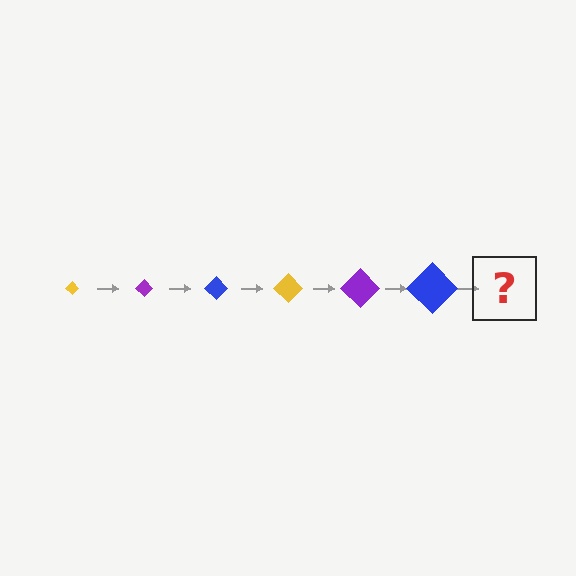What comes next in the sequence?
The next element should be a yellow diamond, larger than the previous one.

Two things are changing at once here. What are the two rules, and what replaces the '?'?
The two rules are that the diamond grows larger each step and the color cycles through yellow, purple, and blue. The '?' should be a yellow diamond, larger than the previous one.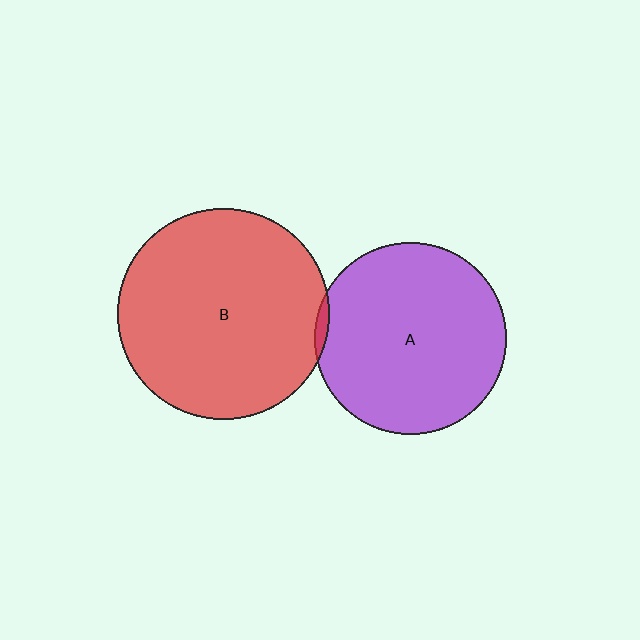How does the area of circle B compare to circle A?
Approximately 1.2 times.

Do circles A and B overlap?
Yes.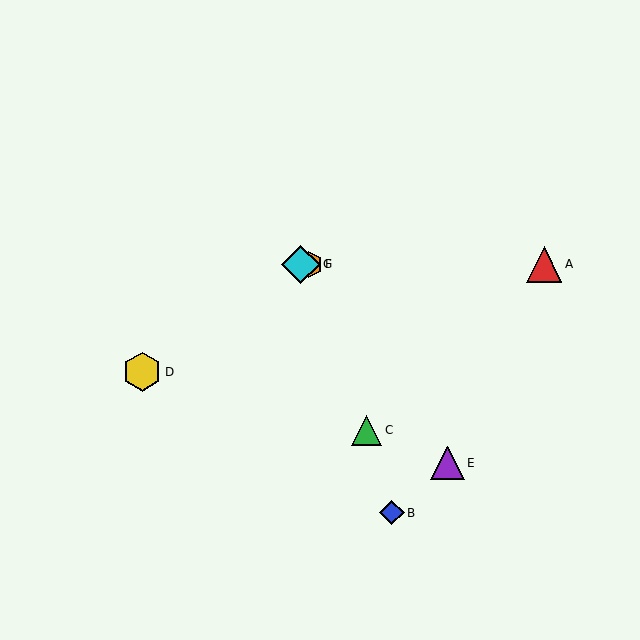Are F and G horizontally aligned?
Yes, both are at y≈264.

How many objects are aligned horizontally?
3 objects (A, F, G) are aligned horizontally.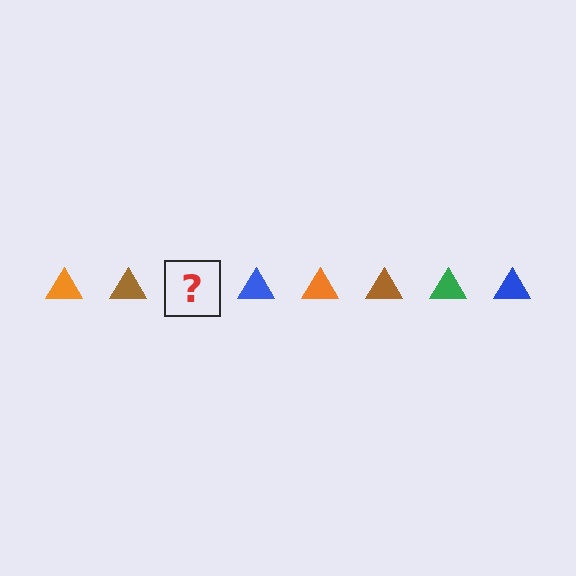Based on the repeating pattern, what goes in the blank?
The blank should be a green triangle.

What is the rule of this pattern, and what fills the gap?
The rule is that the pattern cycles through orange, brown, green, blue triangles. The gap should be filled with a green triangle.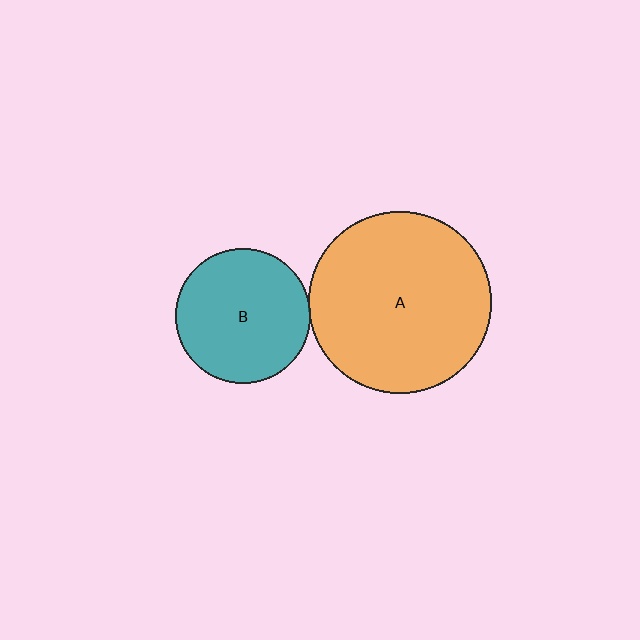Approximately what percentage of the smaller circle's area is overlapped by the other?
Approximately 5%.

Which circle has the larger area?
Circle A (orange).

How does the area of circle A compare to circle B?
Approximately 1.8 times.